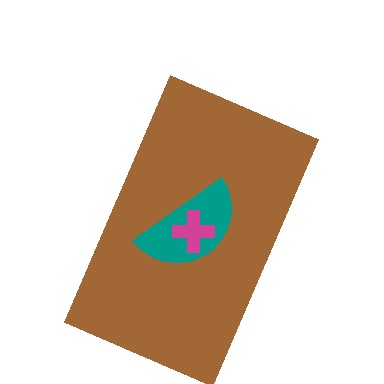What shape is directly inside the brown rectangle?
The teal semicircle.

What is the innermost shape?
The magenta cross.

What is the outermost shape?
The brown rectangle.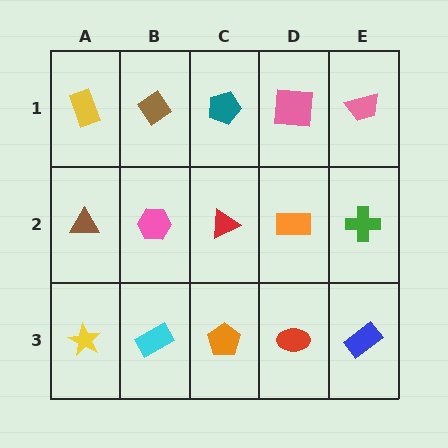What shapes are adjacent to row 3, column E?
A green cross (row 2, column E), a red ellipse (row 3, column D).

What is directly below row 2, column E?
A blue rectangle.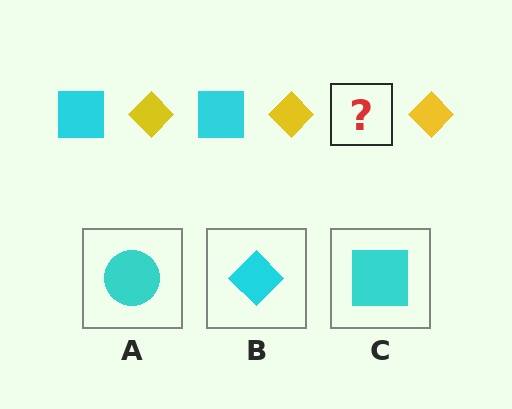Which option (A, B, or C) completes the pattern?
C.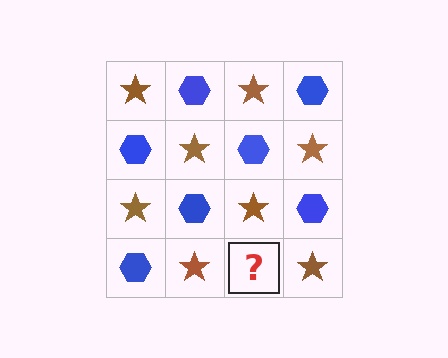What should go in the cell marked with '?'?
The missing cell should contain a blue hexagon.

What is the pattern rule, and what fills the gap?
The rule is that it alternates brown star and blue hexagon in a checkerboard pattern. The gap should be filled with a blue hexagon.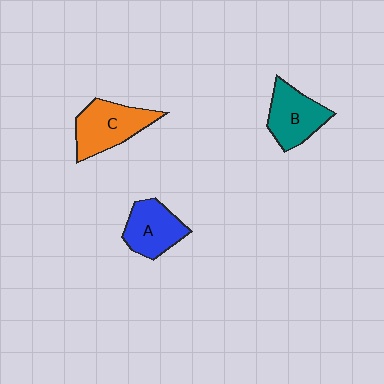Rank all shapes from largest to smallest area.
From largest to smallest: C (orange), B (teal), A (blue).